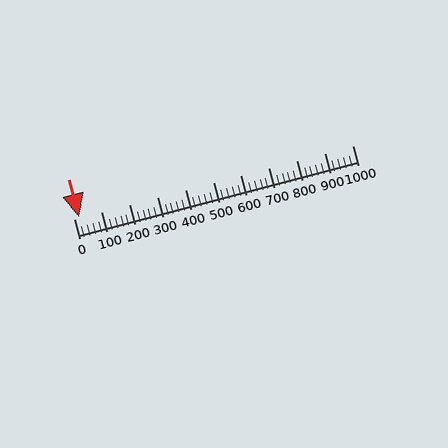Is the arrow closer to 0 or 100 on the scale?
The arrow is closer to 0.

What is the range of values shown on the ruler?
The ruler shows values from 0 to 1000.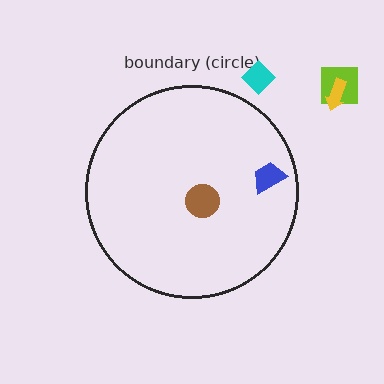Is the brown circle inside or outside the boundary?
Inside.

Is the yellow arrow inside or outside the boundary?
Outside.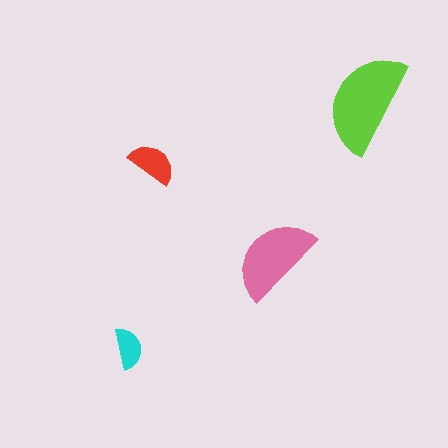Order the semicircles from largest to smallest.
the lime one, the pink one, the red one, the cyan one.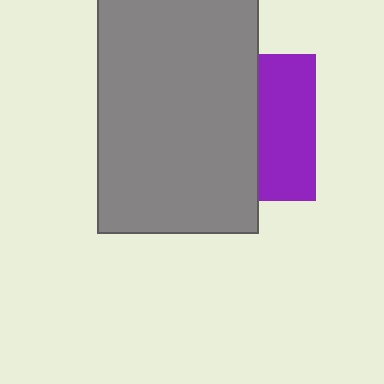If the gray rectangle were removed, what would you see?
You would see the complete purple square.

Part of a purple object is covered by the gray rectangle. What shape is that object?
It is a square.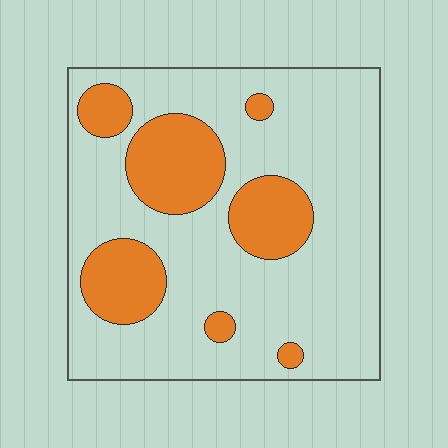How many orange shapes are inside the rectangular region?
7.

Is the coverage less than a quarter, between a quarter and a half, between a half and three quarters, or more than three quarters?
Less than a quarter.